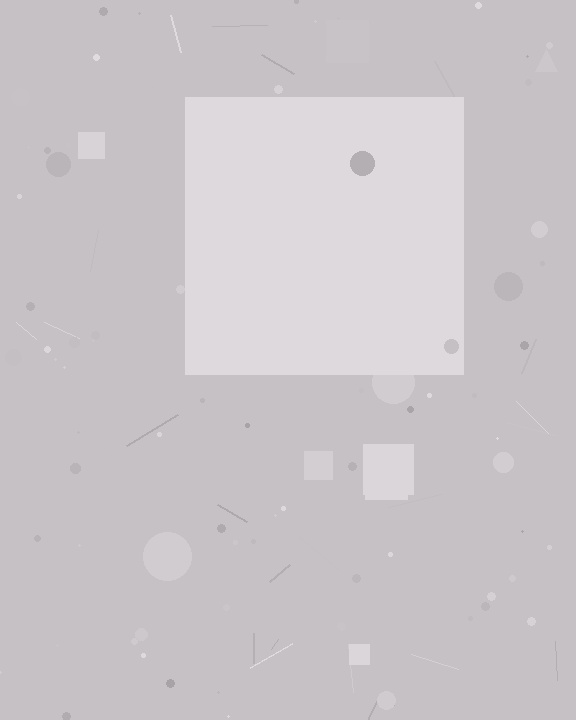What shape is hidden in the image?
A square is hidden in the image.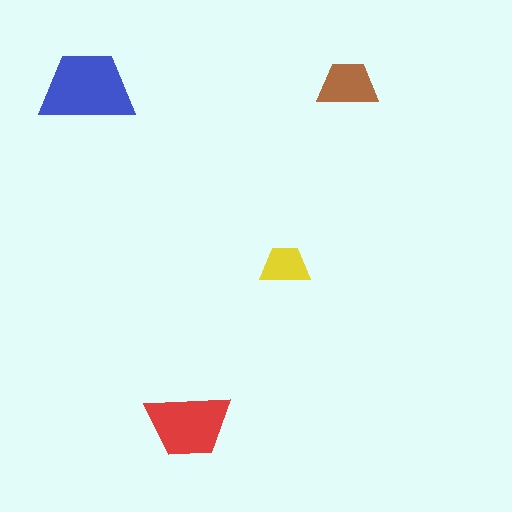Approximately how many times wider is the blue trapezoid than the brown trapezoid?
About 1.5 times wider.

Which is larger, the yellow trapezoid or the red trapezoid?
The red one.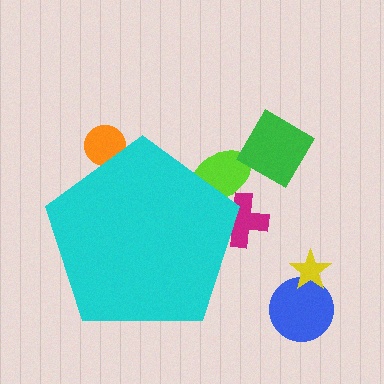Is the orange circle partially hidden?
Yes, the orange circle is partially hidden behind the cyan pentagon.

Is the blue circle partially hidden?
No, the blue circle is fully visible.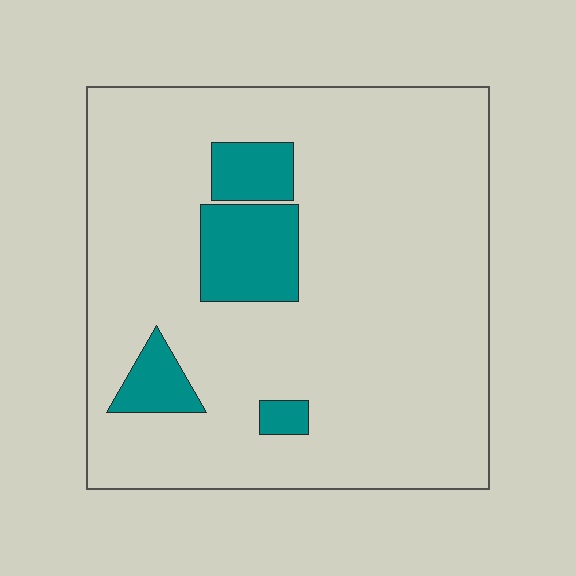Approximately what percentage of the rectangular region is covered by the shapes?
Approximately 15%.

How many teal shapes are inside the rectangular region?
4.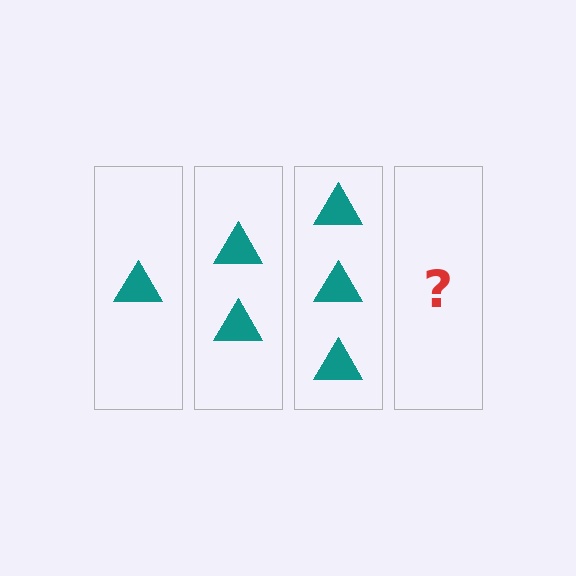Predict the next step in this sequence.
The next step is 4 triangles.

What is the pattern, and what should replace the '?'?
The pattern is that each step adds one more triangle. The '?' should be 4 triangles.